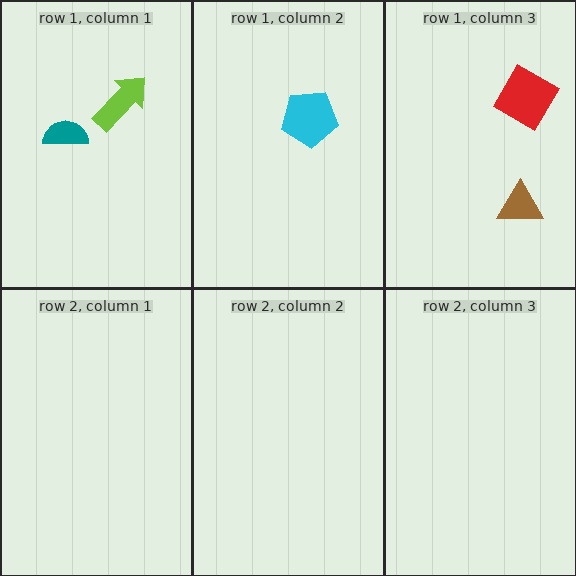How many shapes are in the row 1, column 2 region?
1.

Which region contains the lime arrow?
The row 1, column 1 region.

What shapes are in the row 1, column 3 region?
The brown triangle, the red diamond.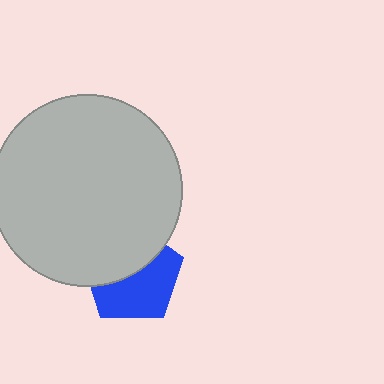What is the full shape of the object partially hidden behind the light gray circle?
The partially hidden object is a blue pentagon.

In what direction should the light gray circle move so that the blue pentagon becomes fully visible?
The light gray circle should move up. That is the shortest direction to clear the overlap and leave the blue pentagon fully visible.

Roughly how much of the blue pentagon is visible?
About half of it is visible (roughly 54%).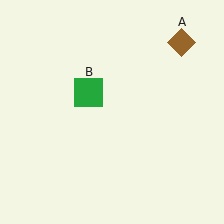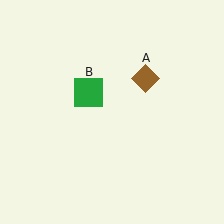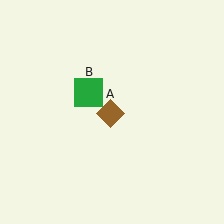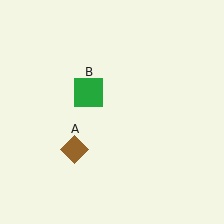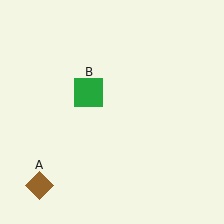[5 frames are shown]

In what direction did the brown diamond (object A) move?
The brown diamond (object A) moved down and to the left.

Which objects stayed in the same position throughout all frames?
Green square (object B) remained stationary.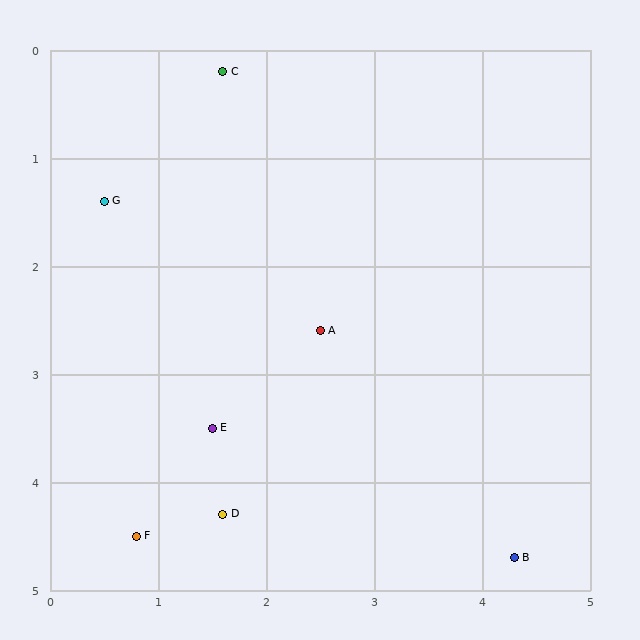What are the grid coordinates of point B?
Point B is at approximately (4.3, 4.7).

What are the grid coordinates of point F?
Point F is at approximately (0.8, 4.5).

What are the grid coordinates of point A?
Point A is at approximately (2.5, 2.6).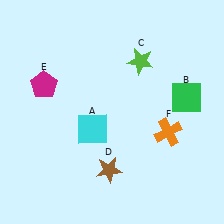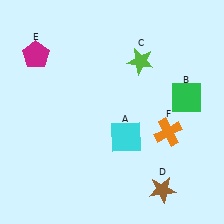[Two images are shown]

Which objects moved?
The objects that moved are: the cyan square (A), the brown star (D), the magenta pentagon (E).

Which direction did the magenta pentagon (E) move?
The magenta pentagon (E) moved up.